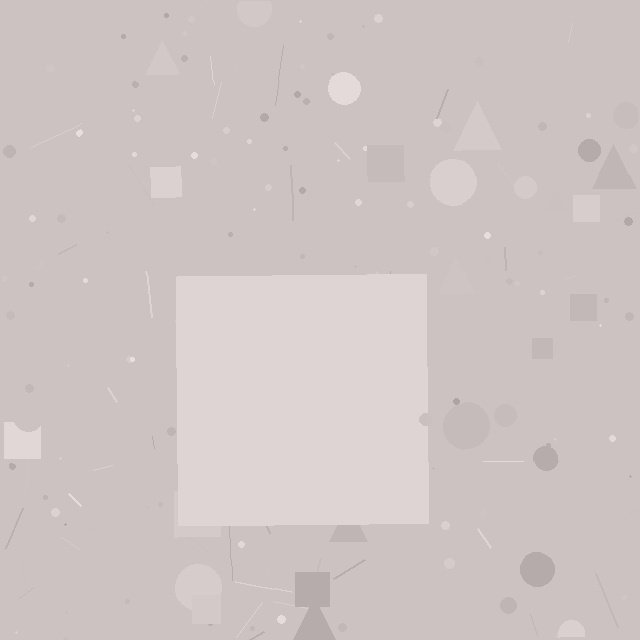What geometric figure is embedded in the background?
A square is embedded in the background.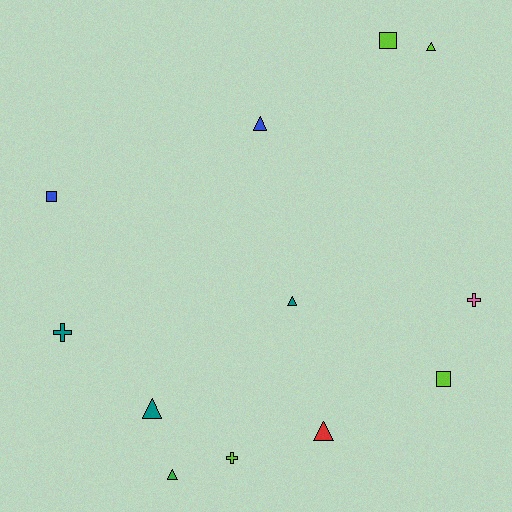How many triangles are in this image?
There are 6 triangles.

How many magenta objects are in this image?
There are no magenta objects.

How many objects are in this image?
There are 12 objects.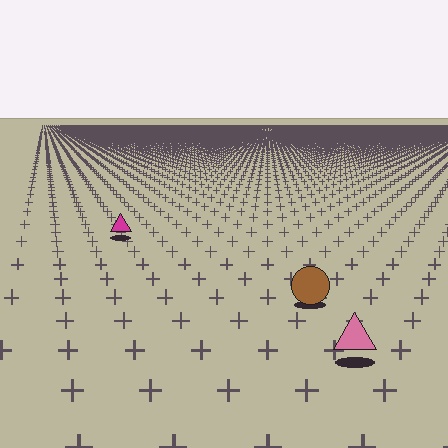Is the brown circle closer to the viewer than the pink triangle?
No. The pink triangle is closer — you can tell from the texture gradient: the ground texture is coarser near it.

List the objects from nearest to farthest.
From nearest to farthest: the pink triangle, the brown circle, the magenta triangle.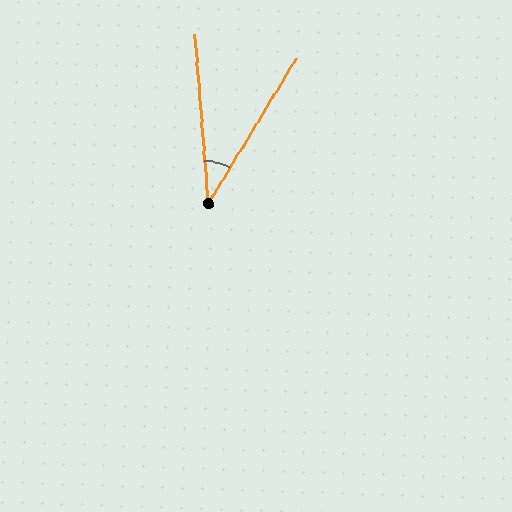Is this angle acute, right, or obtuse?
It is acute.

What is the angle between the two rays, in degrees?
Approximately 36 degrees.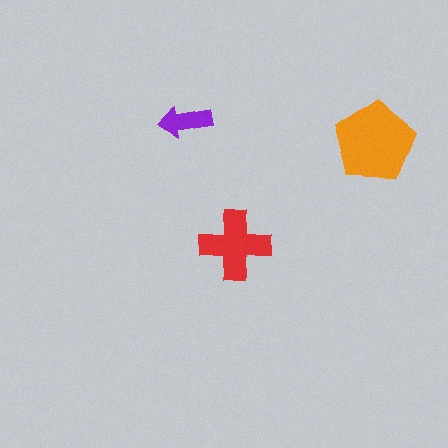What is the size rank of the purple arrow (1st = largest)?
3rd.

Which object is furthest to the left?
The purple arrow is leftmost.